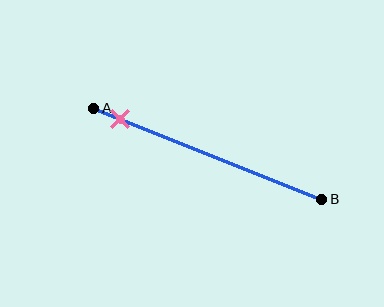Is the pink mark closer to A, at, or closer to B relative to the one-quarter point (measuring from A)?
The pink mark is closer to point A than the one-quarter point of segment AB.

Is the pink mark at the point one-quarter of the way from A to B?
No, the mark is at about 10% from A, not at the 25% one-quarter point.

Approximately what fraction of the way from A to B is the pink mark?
The pink mark is approximately 10% of the way from A to B.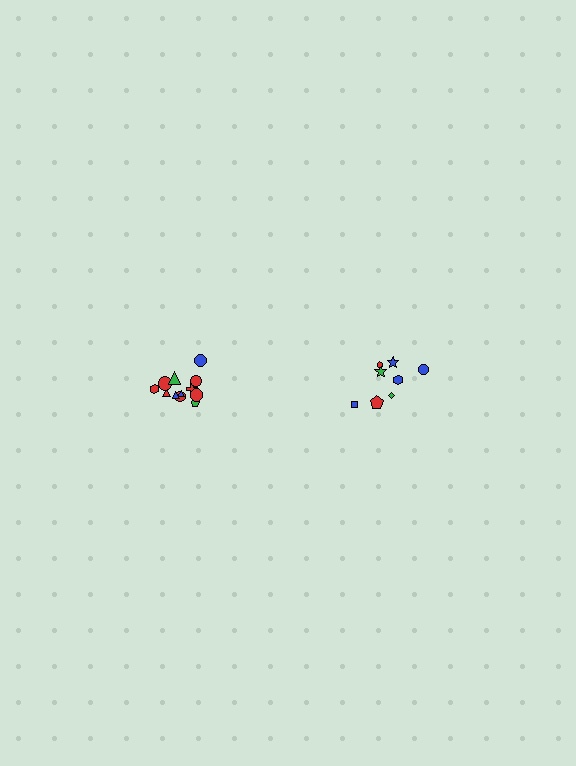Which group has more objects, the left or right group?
The left group.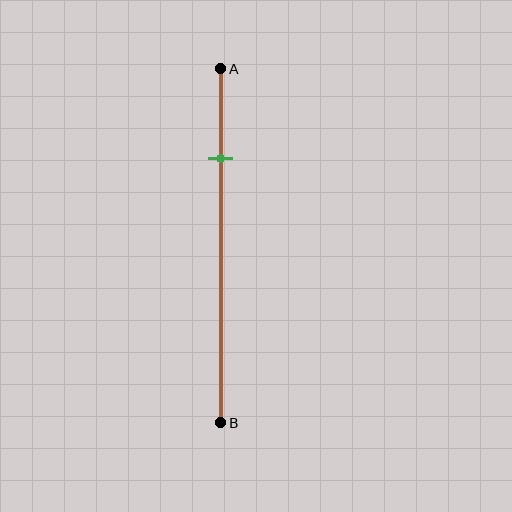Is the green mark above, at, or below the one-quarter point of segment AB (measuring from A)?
The green mark is approximately at the one-quarter point of segment AB.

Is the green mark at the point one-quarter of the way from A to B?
Yes, the mark is approximately at the one-quarter point.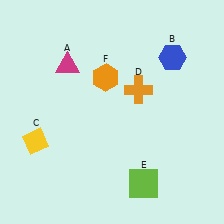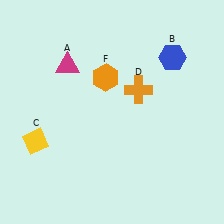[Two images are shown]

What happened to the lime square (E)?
The lime square (E) was removed in Image 2. It was in the bottom-right area of Image 1.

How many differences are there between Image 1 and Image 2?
There is 1 difference between the two images.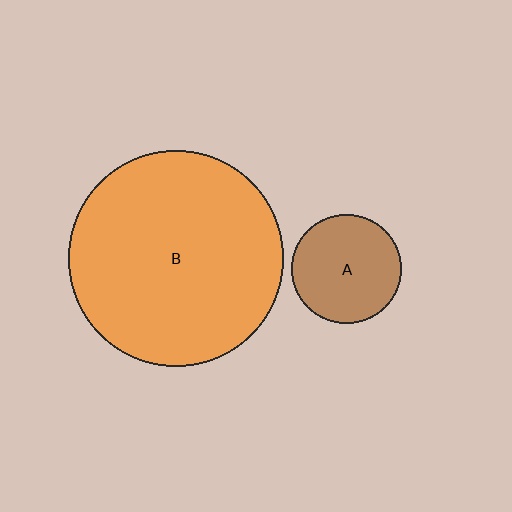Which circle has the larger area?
Circle B (orange).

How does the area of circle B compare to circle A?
Approximately 3.9 times.